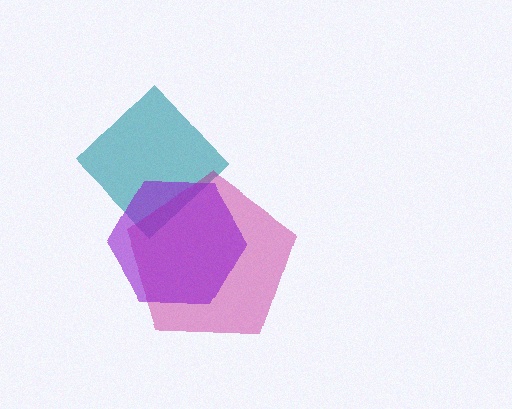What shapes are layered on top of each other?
The layered shapes are: a teal diamond, a magenta pentagon, a purple hexagon.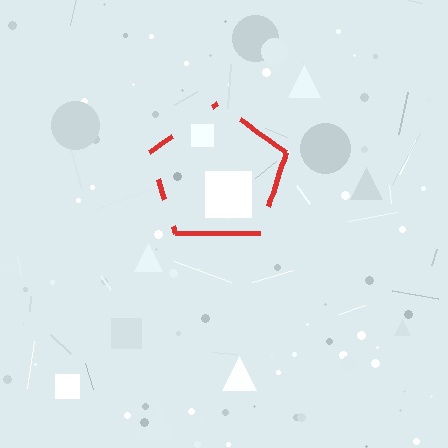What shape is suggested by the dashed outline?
The dashed outline suggests a pentagon.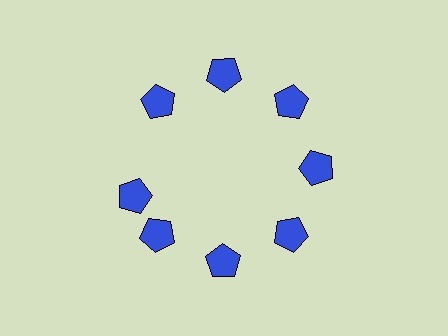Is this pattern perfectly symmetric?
No. The 8 blue pentagons are arranged in a ring, but one element near the 9 o'clock position is rotated out of alignment along the ring, breaking the 8-fold rotational symmetry.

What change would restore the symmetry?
The symmetry would be restored by rotating it back into even spacing with its neighbors so that all 8 pentagons sit at equal angles and equal distance from the center.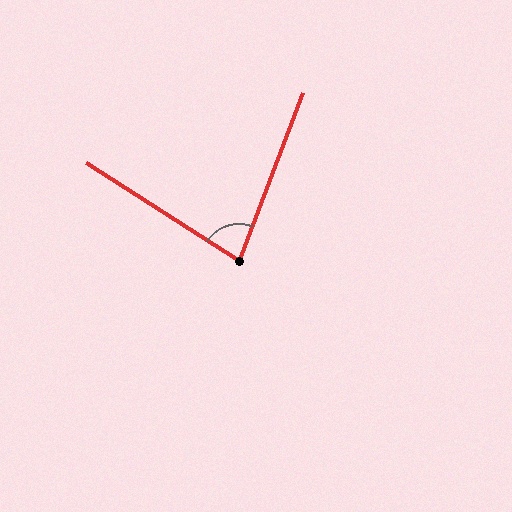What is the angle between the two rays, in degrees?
Approximately 78 degrees.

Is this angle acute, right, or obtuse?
It is acute.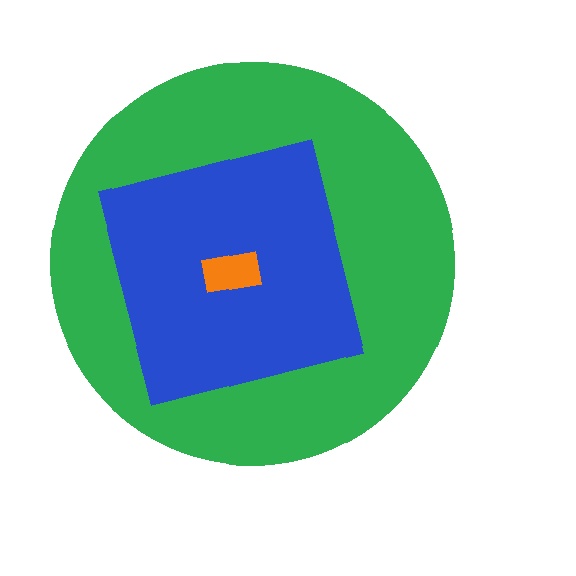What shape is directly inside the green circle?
The blue square.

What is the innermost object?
The orange rectangle.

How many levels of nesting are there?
3.